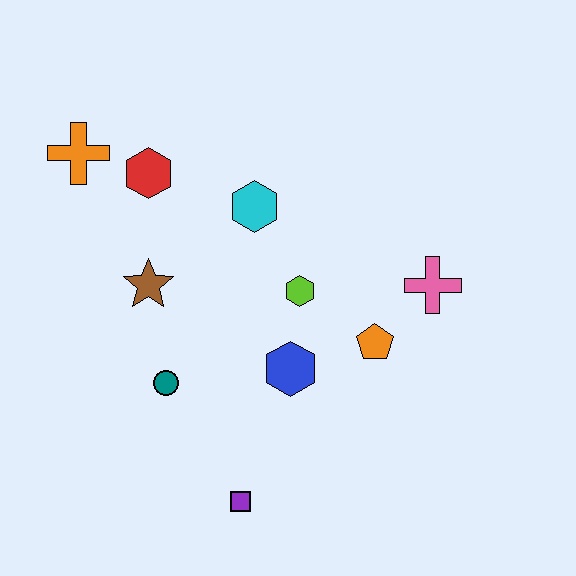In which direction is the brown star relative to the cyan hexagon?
The brown star is to the left of the cyan hexagon.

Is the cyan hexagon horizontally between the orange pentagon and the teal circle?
Yes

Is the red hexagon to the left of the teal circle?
Yes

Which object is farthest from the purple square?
The orange cross is farthest from the purple square.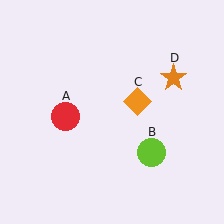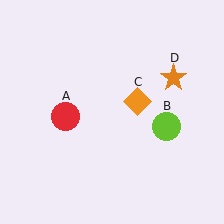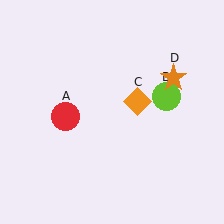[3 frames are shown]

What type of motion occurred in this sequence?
The lime circle (object B) rotated counterclockwise around the center of the scene.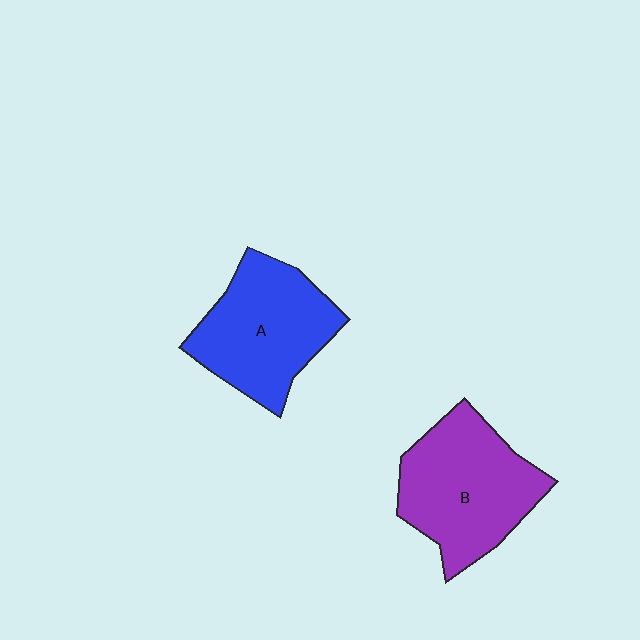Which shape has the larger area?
Shape B (purple).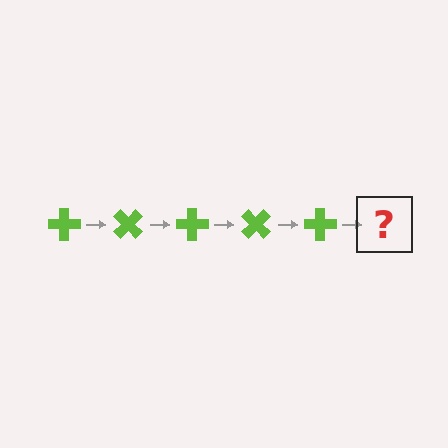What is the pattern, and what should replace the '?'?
The pattern is that the cross rotates 45 degrees each step. The '?' should be a lime cross rotated 225 degrees.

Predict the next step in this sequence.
The next step is a lime cross rotated 225 degrees.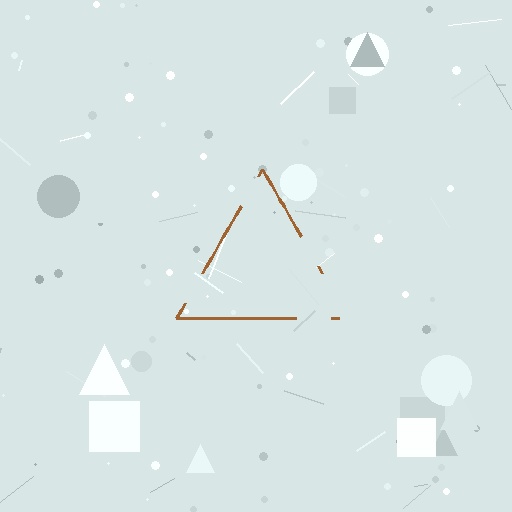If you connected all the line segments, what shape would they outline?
They would outline a triangle.